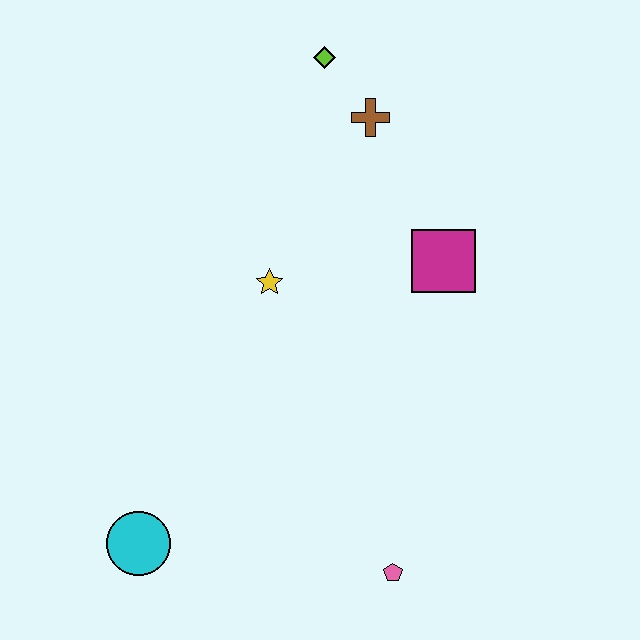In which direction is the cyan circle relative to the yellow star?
The cyan circle is below the yellow star.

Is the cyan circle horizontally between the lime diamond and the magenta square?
No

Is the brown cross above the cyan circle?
Yes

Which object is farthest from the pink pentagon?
The lime diamond is farthest from the pink pentagon.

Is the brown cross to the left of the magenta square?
Yes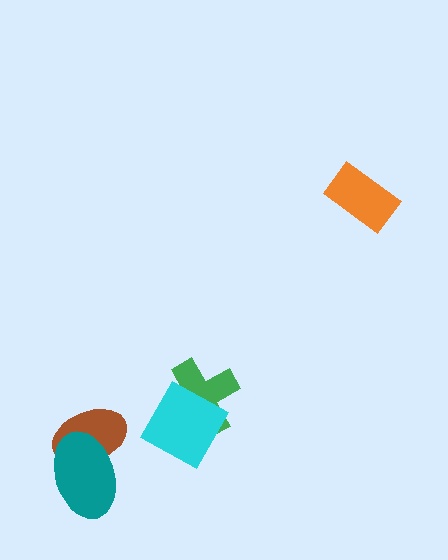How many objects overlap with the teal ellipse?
1 object overlaps with the teal ellipse.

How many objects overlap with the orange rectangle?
0 objects overlap with the orange rectangle.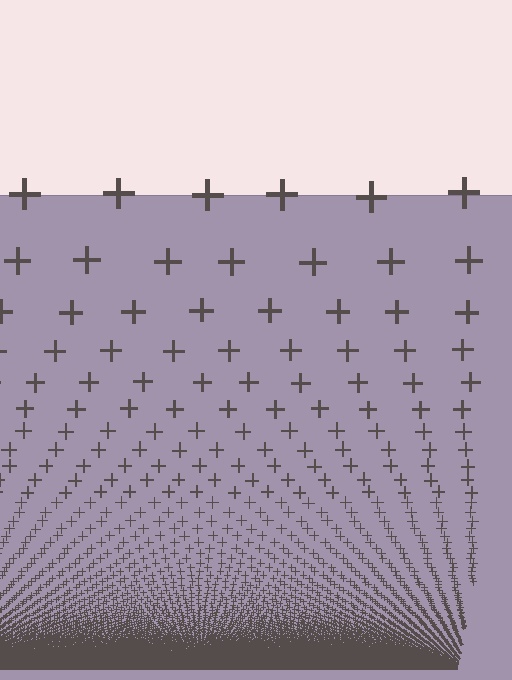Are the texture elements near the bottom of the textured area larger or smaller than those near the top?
Smaller. The gradient is inverted — elements near the bottom are smaller and denser.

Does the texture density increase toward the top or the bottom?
Density increases toward the bottom.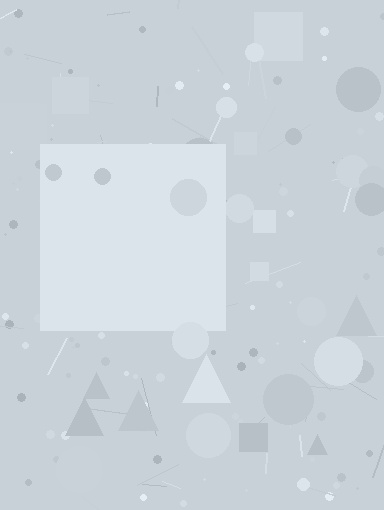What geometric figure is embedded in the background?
A square is embedded in the background.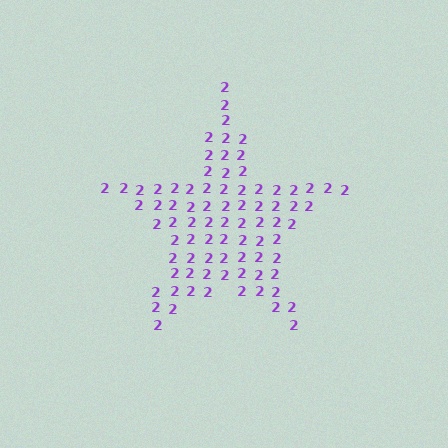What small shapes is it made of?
It is made of small digit 2's.